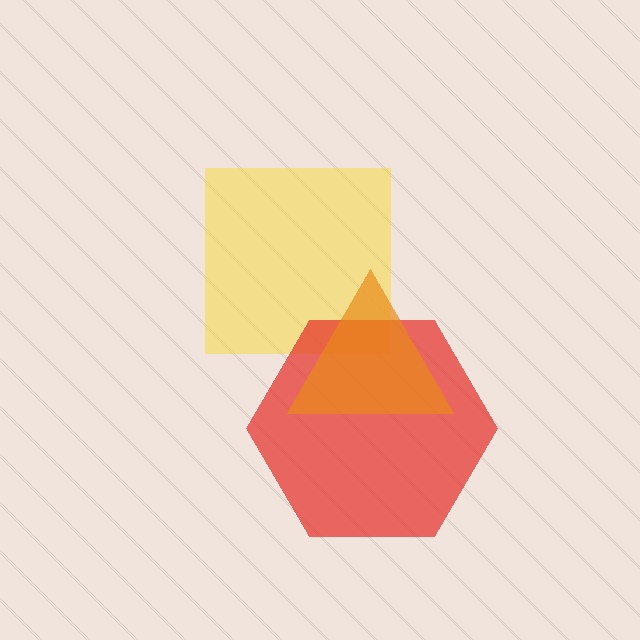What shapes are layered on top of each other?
The layered shapes are: a yellow square, a red hexagon, an orange triangle.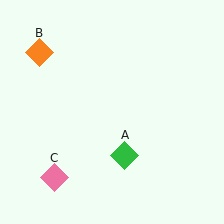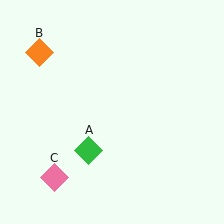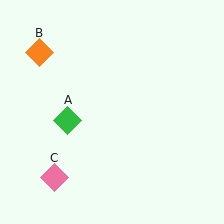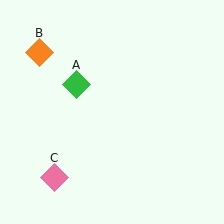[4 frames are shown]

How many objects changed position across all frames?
1 object changed position: green diamond (object A).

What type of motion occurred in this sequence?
The green diamond (object A) rotated clockwise around the center of the scene.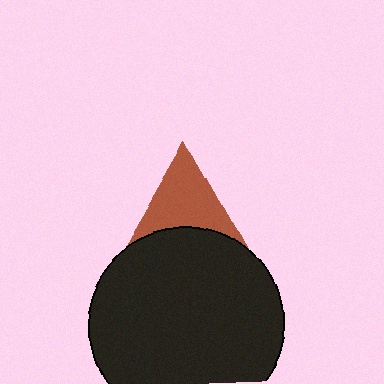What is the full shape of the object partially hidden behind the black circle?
The partially hidden object is a brown triangle.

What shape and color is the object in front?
The object in front is a black circle.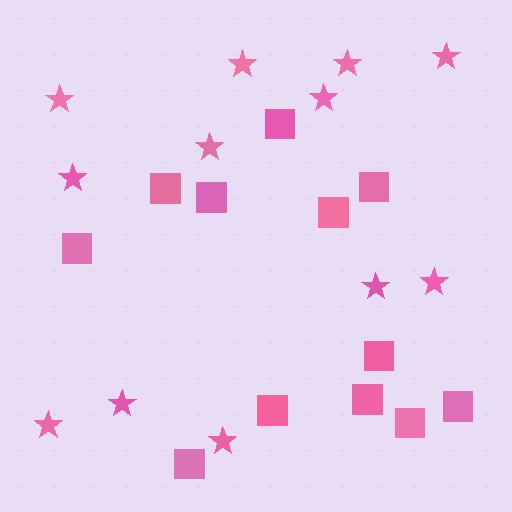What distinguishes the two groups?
There are 2 groups: one group of stars (12) and one group of squares (12).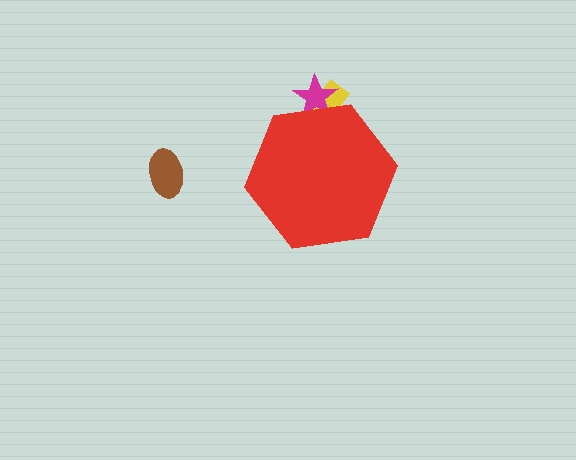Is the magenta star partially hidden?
Yes, the magenta star is partially hidden behind the red hexagon.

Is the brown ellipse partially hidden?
No, the brown ellipse is fully visible.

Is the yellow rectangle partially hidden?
Yes, the yellow rectangle is partially hidden behind the red hexagon.